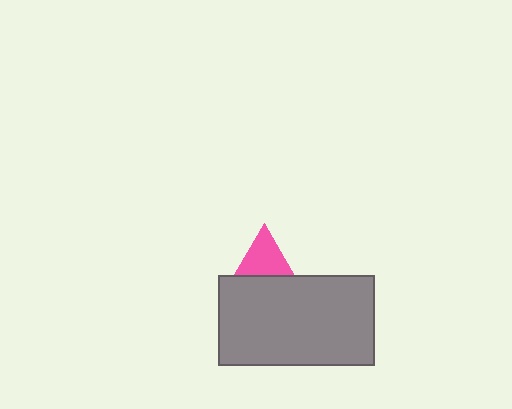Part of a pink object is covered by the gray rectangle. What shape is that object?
It is a triangle.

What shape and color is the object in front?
The object in front is a gray rectangle.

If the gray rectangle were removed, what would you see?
You would see the complete pink triangle.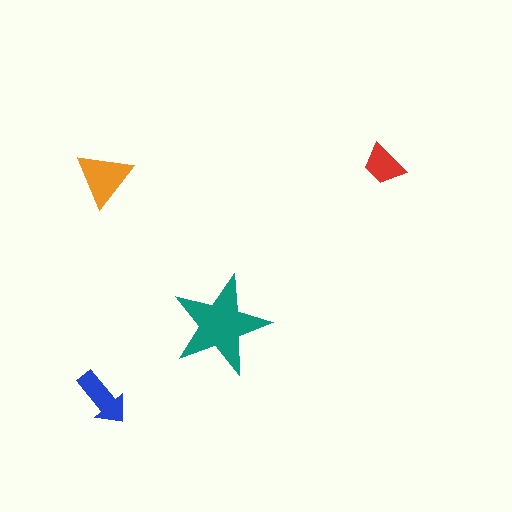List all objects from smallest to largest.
The red trapezoid, the blue arrow, the orange triangle, the teal star.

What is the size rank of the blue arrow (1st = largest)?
3rd.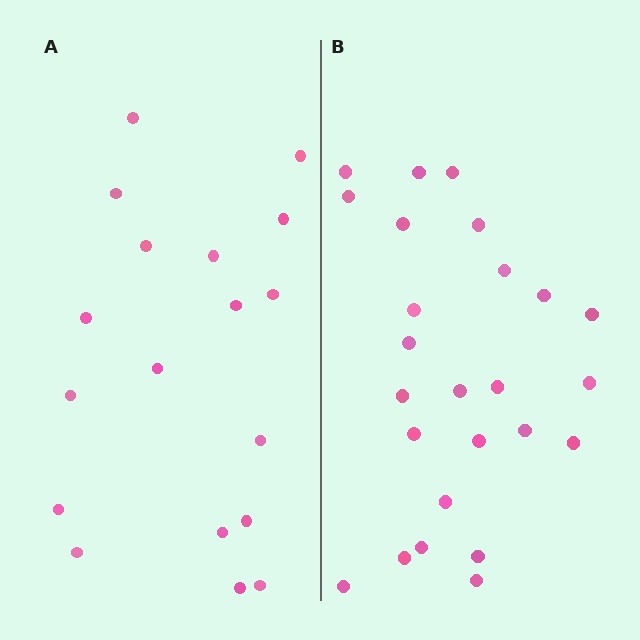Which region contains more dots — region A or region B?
Region B (the right region) has more dots.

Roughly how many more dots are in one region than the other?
Region B has roughly 8 or so more dots than region A.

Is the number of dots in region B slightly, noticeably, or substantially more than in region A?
Region B has noticeably more, but not dramatically so. The ratio is roughly 1.4 to 1.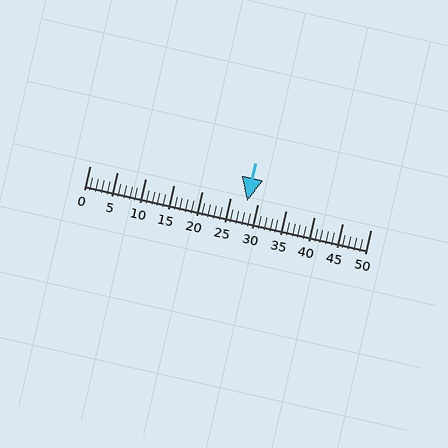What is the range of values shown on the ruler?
The ruler shows values from 0 to 50.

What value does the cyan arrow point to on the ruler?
The cyan arrow points to approximately 28.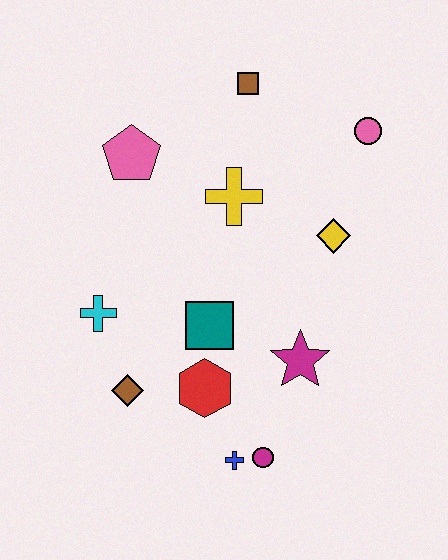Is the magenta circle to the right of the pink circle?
No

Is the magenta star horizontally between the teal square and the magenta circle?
No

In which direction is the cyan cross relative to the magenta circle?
The cyan cross is to the left of the magenta circle.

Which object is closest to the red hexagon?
The teal square is closest to the red hexagon.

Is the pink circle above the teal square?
Yes